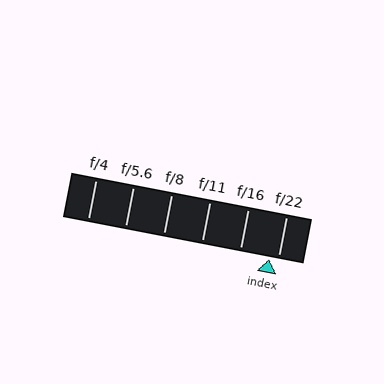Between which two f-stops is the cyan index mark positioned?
The index mark is between f/16 and f/22.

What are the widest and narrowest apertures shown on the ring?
The widest aperture shown is f/4 and the narrowest is f/22.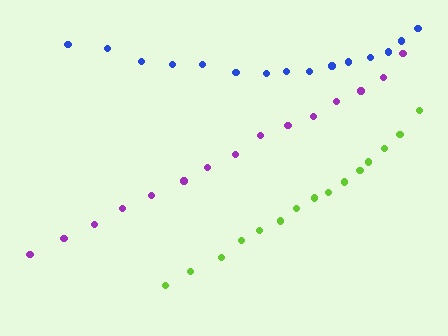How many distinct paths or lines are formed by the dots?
There are 3 distinct paths.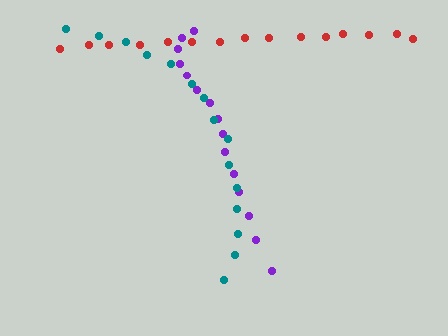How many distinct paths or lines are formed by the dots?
There are 3 distinct paths.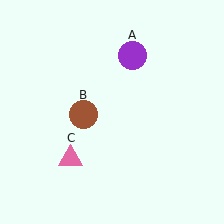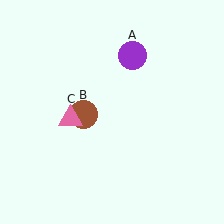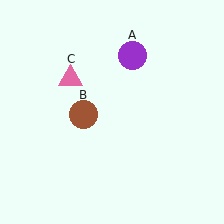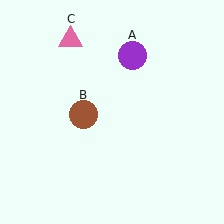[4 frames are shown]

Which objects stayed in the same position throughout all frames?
Purple circle (object A) and brown circle (object B) remained stationary.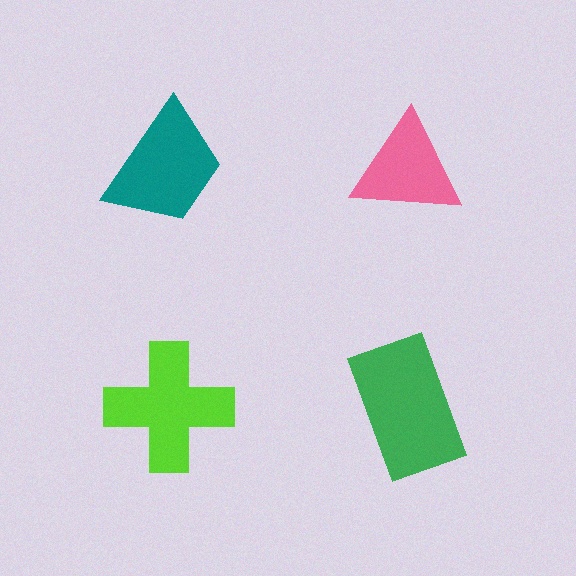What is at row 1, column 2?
A pink triangle.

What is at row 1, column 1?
A teal trapezoid.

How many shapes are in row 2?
2 shapes.